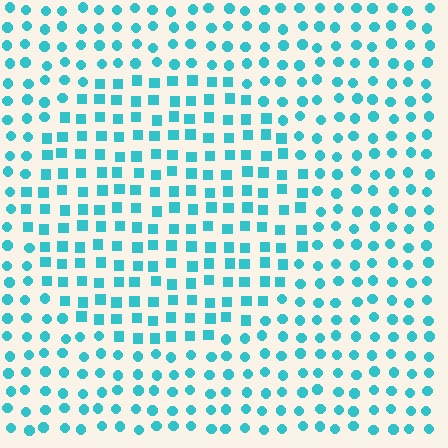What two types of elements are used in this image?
The image uses squares inside the circle region and circles outside it.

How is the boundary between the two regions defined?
The boundary is defined by a change in element shape: squares inside vs. circles outside. All elements share the same color and spacing.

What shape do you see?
I see a circle.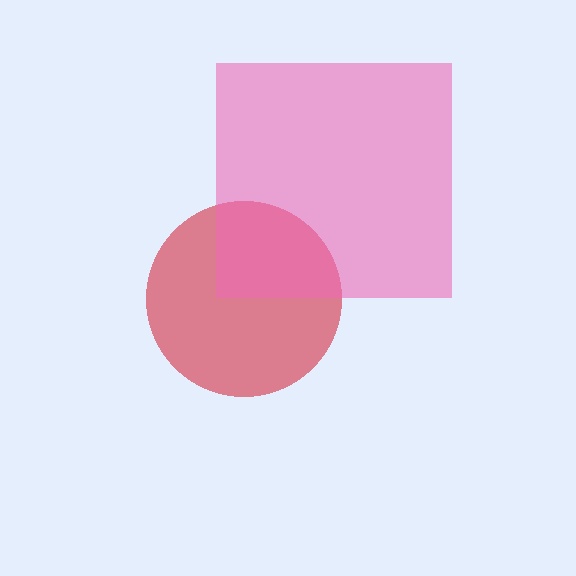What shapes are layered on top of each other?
The layered shapes are: a red circle, a pink square.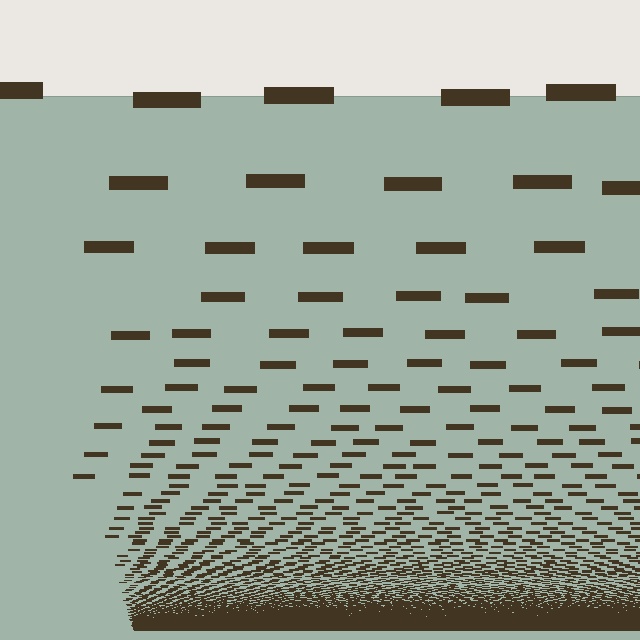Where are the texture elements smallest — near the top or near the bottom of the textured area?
Near the bottom.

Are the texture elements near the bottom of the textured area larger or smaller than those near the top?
Smaller. The gradient is inverted — elements near the bottom are smaller and denser.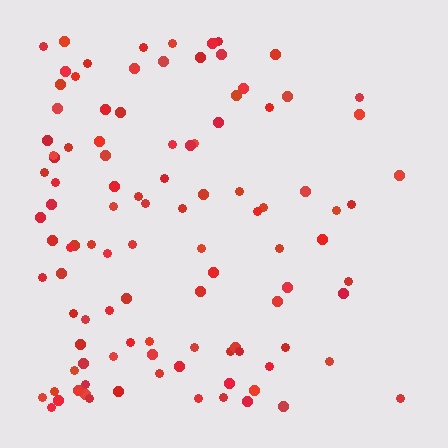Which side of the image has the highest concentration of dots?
The left.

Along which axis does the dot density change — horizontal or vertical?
Horizontal.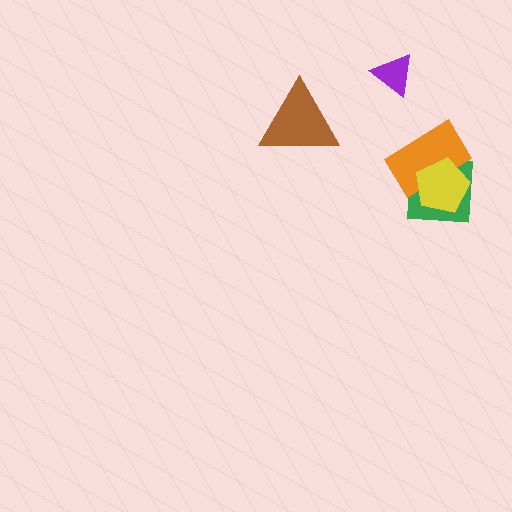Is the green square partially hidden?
Yes, it is partially covered by another shape.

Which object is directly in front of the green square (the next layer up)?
The orange rectangle is directly in front of the green square.